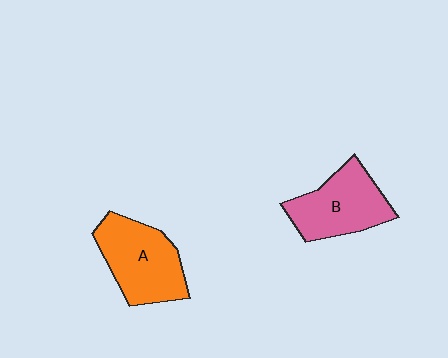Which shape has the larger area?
Shape A (orange).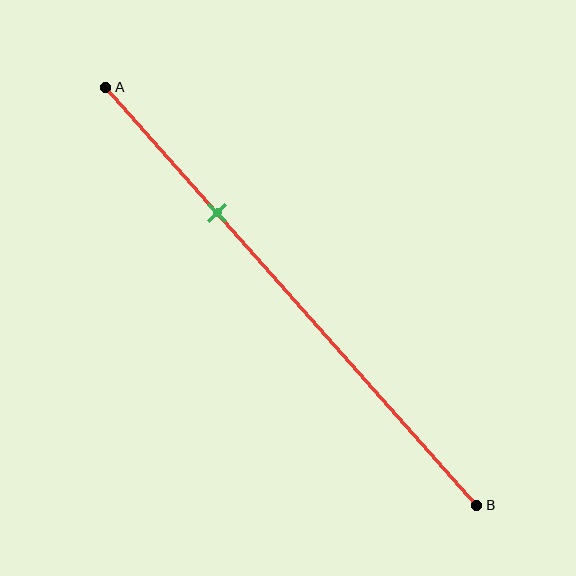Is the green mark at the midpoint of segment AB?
No, the mark is at about 30% from A, not at the 50% midpoint.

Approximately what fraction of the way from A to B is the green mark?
The green mark is approximately 30% of the way from A to B.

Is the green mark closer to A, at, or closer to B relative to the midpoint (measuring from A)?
The green mark is closer to point A than the midpoint of segment AB.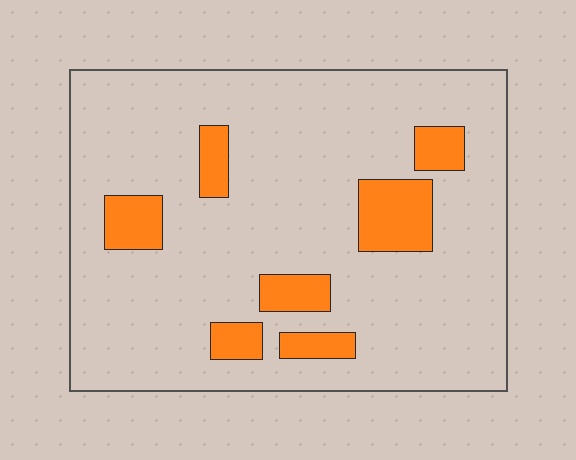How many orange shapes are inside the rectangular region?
7.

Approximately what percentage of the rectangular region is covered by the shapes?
Approximately 15%.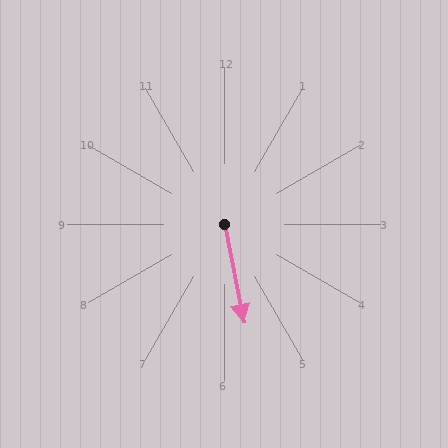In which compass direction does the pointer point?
South.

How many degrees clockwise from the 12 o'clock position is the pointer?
Approximately 169 degrees.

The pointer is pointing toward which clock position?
Roughly 6 o'clock.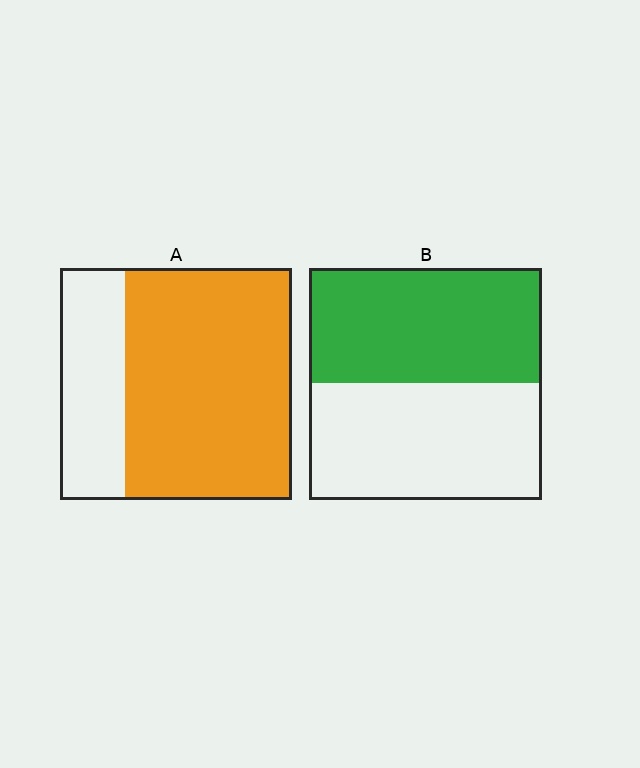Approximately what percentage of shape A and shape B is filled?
A is approximately 70% and B is approximately 50%.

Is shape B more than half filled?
Roughly half.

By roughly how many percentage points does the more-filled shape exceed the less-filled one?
By roughly 20 percentage points (A over B).